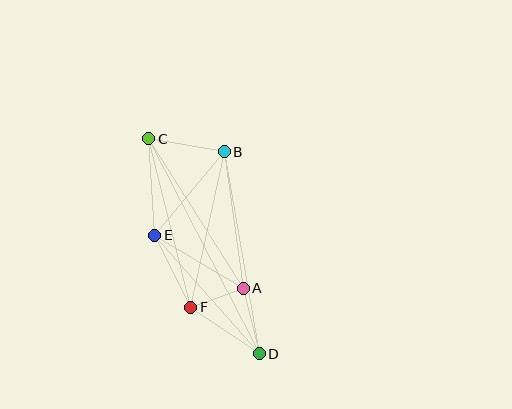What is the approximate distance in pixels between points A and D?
The distance between A and D is approximately 67 pixels.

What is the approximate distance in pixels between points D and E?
The distance between D and E is approximately 158 pixels.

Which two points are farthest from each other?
Points C and D are farthest from each other.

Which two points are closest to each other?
Points A and F are closest to each other.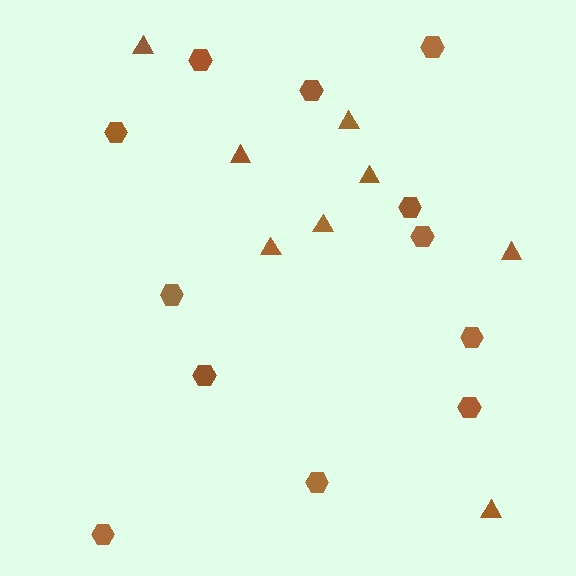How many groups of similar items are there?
There are 2 groups: one group of hexagons (12) and one group of triangles (8).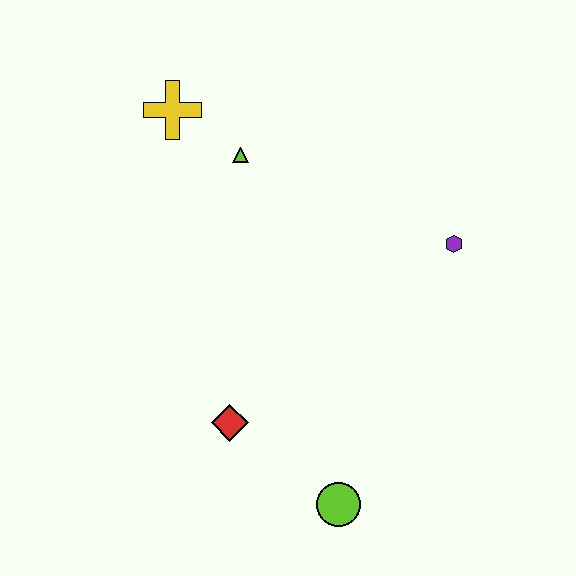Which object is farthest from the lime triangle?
The lime circle is farthest from the lime triangle.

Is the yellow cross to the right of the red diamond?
No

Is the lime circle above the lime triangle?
No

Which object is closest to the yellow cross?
The lime triangle is closest to the yellow cross.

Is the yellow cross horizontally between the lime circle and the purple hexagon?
No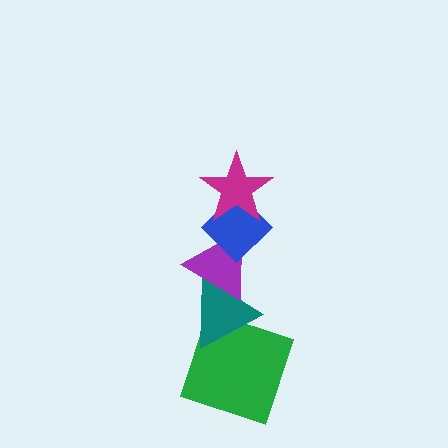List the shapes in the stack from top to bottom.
From top to bottom: the magenta star, the blue diamond, the purple triangle, the teal triangle, the green square.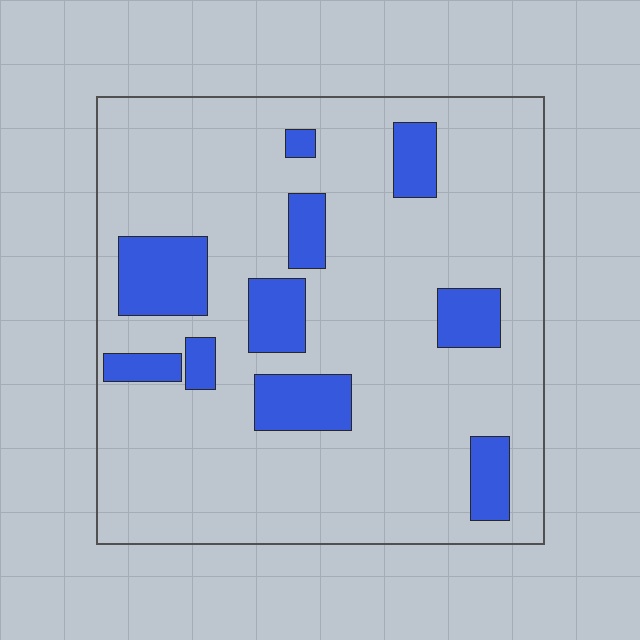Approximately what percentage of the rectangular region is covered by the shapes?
Approximately 20%.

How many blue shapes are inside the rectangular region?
10.